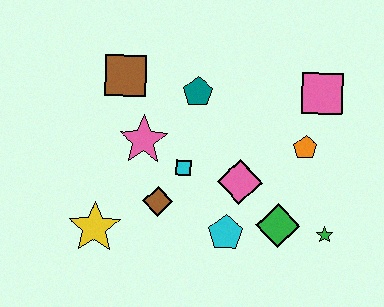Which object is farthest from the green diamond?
The brown square is farthest from the green diamond.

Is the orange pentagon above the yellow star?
Yes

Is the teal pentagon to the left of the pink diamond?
Yes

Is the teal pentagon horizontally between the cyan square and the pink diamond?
Yes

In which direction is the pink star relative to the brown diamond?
The pink star is above the brown diamond.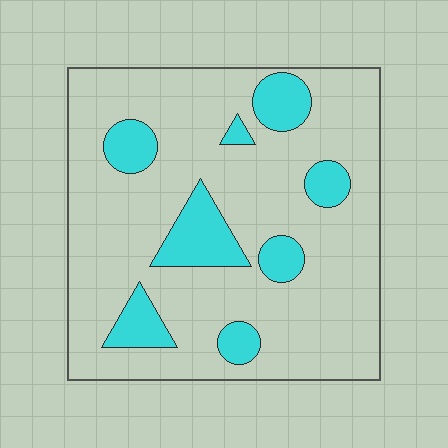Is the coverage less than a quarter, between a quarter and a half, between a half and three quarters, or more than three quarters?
Less than a quarter.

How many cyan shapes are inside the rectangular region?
8.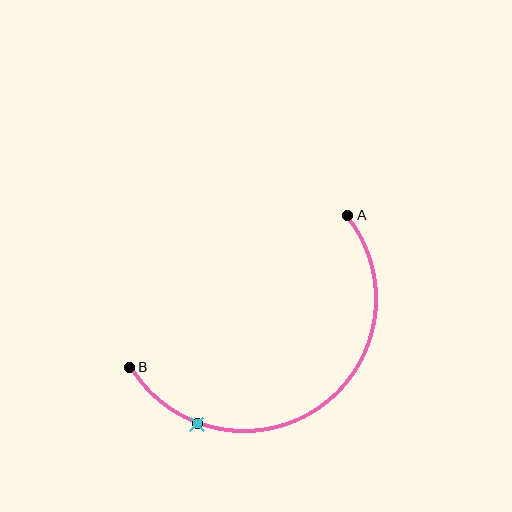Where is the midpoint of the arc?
The arc midpoint is the point on the curve farthest from the straight line joining A and B. It sits below and to the right of that line.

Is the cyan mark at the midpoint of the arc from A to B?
No. The cyan mark lies on the arc but is closer to endpoint B. The arc midpoint would be at the point on the curve equidistant along the arc from both A and B.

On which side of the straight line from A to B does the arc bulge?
The arc bulges below and to the right of the straight line connecting A and B.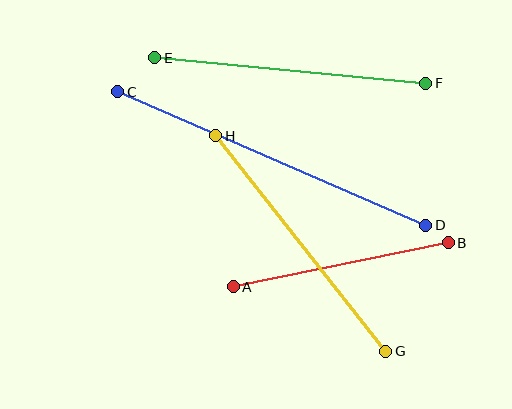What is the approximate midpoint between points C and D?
The midpoint is at approximately (272, 159) pixels.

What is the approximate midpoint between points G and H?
The midpoint is at approximately (301, 243) pixels.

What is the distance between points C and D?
The distance is approximately 336 pixels.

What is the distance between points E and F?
The distance is approximately 272 pixels.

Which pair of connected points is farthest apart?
Points C and D are farthest apart.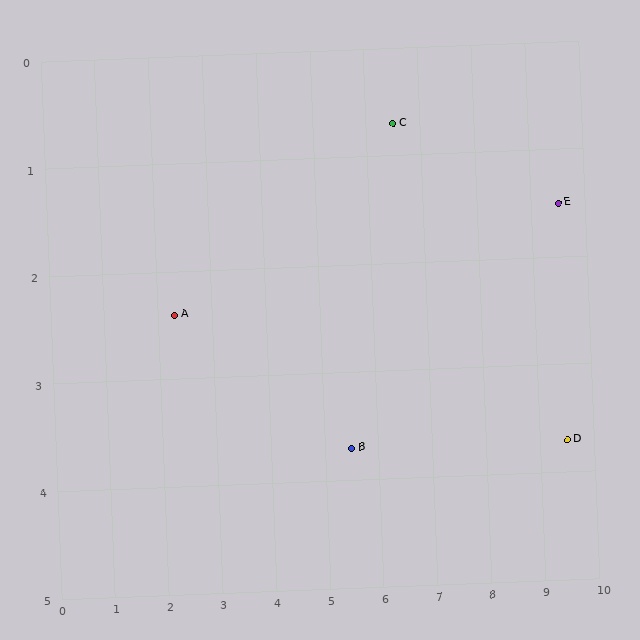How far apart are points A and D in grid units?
Points A and D are about 7.3 grid units apart.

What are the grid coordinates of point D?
Point D is at approximately (9.5, 3.7).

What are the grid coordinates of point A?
Point A is at approximately (2.3, 2.4).